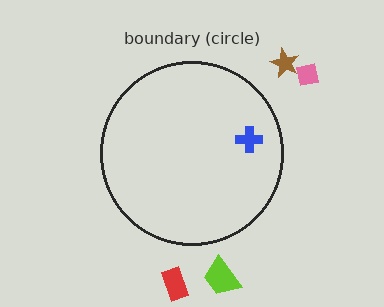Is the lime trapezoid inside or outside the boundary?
Outside.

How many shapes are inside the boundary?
1 inside, 4 outside.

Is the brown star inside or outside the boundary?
Outside.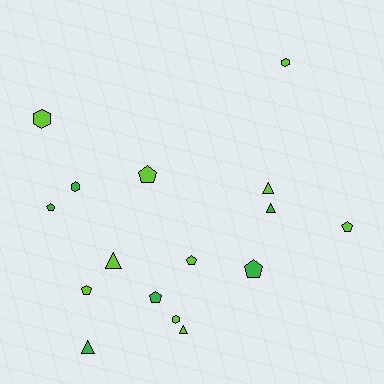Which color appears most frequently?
Lime, with 10 objects.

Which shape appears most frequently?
Pentagon, with 7 objects.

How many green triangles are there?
There are 2 green triangles.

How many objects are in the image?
There are 16 objects.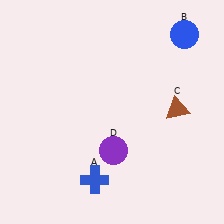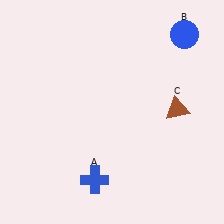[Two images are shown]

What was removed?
The purple circle (D) was removed in Image 2.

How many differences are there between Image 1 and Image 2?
There is 1 difference between the two images.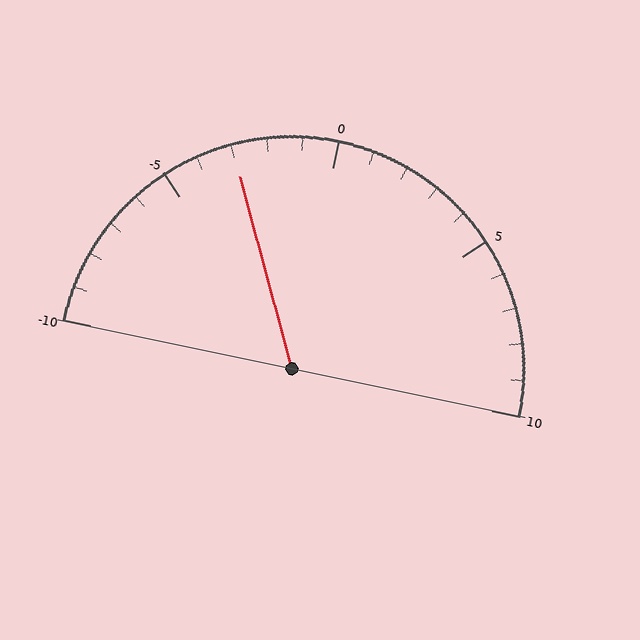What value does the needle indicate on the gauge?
The needle indicates approximately -3.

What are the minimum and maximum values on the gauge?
The gauge ranges from -10 to 10.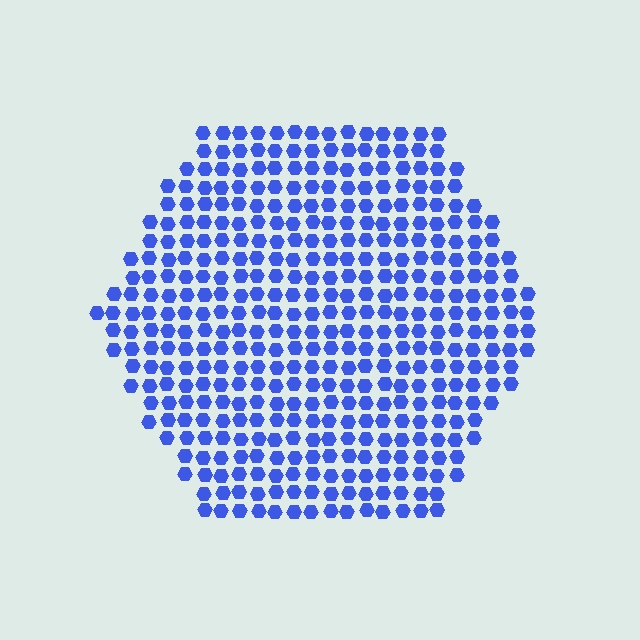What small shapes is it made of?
It is made of small hexagons.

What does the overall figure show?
The overall figure shows a hexagon.